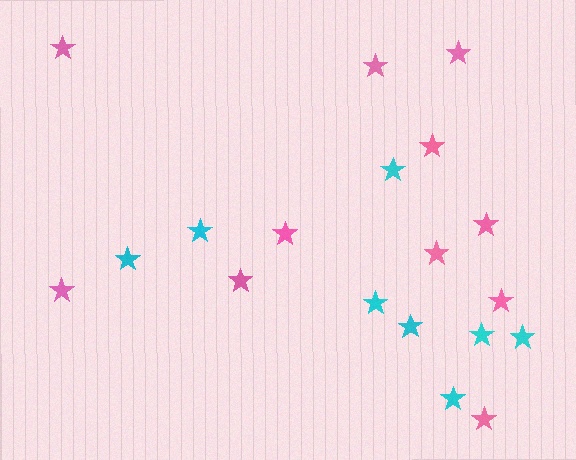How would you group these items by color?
There are 2 groups: one group of pink stars (11) and one group of cyan stars (8).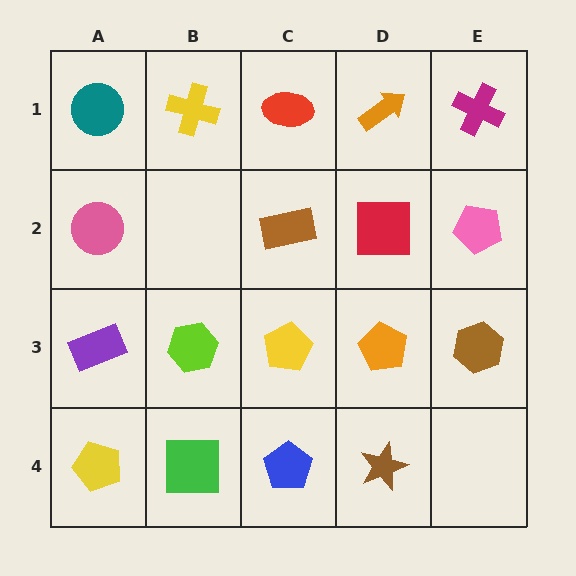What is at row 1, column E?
A magenta cross.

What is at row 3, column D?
An orange pentagon.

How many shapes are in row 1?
5 shapes.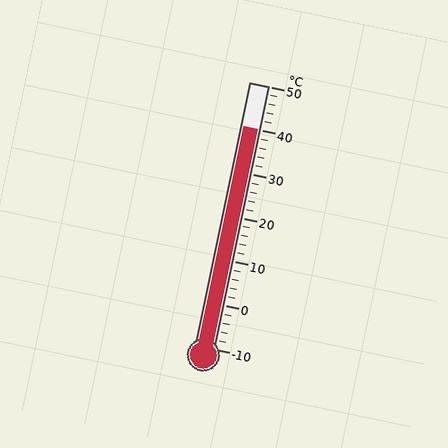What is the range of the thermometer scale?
The thermometer scale ranges from -10°C to 50°C.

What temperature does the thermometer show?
The thermometer shows approximately 40°C.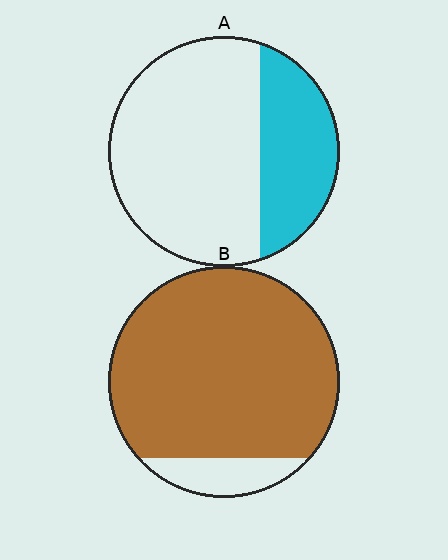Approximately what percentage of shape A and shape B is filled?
A is approximately 30% and B is approximately 90%.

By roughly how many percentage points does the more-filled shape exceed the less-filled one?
By roughly 60 percentage points (B over A).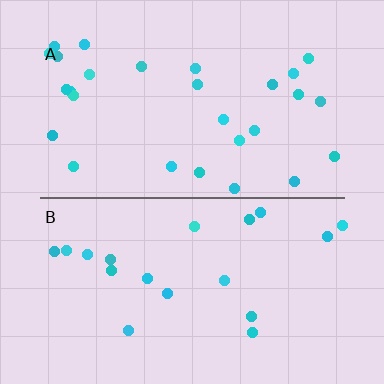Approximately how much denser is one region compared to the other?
Approximately 1.5× — region A over region B.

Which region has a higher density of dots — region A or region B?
A (the top).